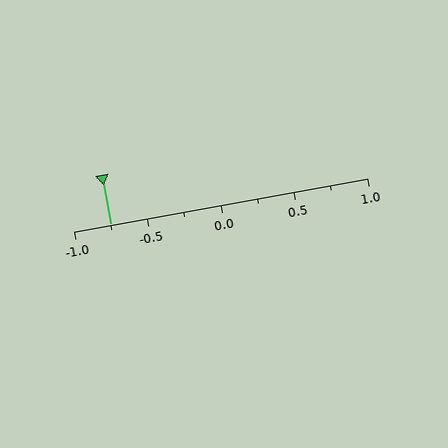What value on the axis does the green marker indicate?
The marker indicates approximately -0.75.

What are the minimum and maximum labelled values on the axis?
The axis runs from -1.0 to 1.0.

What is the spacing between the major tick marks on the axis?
The major ticks are spaced 0.5 apart.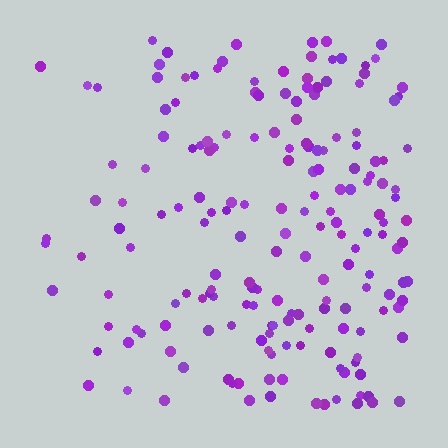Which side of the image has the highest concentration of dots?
The right.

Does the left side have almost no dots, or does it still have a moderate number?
Still a moderate number, just noticeably fewer than the right.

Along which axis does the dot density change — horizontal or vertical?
Horizontal.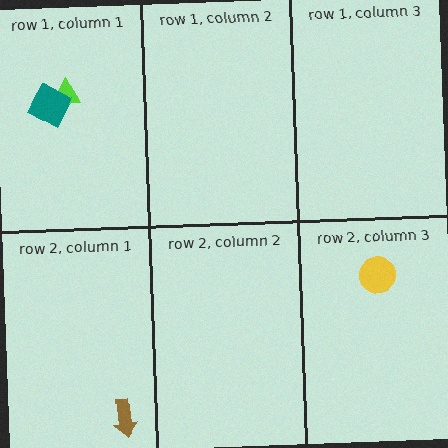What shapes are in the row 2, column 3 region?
The yellow circle.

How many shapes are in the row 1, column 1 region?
2.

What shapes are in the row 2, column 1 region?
The brown arrow.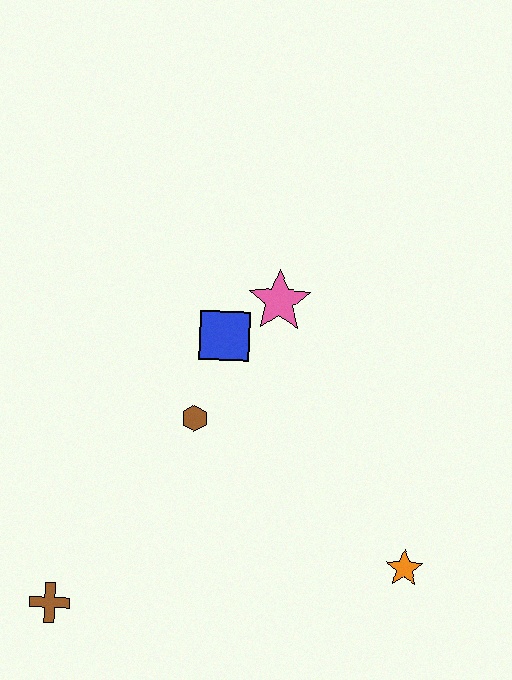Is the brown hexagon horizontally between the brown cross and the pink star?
Yes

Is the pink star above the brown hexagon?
Yes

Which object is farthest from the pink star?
The brown cross is farthest from the pink star.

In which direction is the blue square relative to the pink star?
The blue square is to the left of the pink star.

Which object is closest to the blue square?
The pink star is closest to the blue square.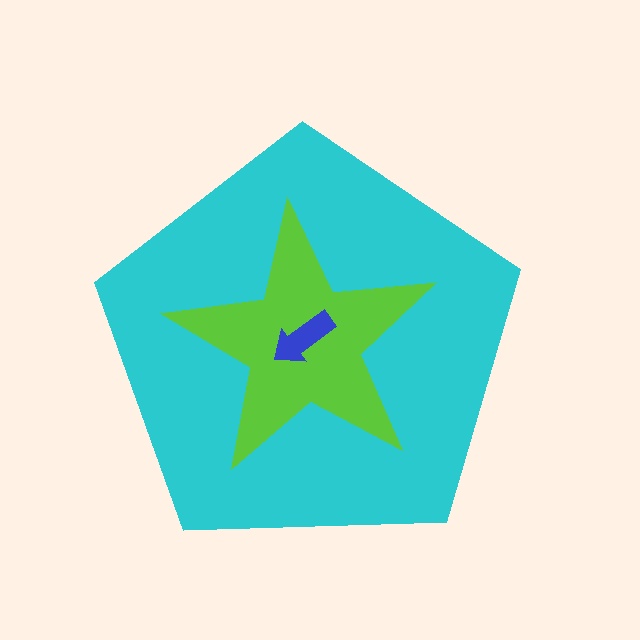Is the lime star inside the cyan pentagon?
Yes.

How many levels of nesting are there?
3.